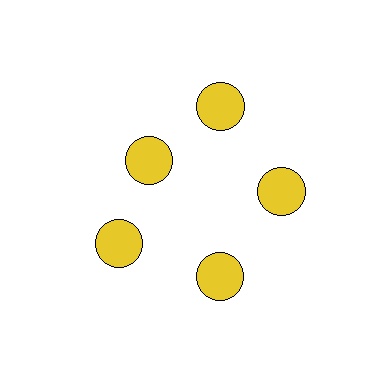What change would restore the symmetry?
The symmetry would be restored by moving it outward, back onto the ring so that all 5 circles sit at equal angles and equal distance from the center.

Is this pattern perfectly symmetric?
No. The 5 yellow circles are arranged in a ring, but one element near the 10 o'clock position is pulled inward toward the center, breaking the 5-fold rotational symmetry.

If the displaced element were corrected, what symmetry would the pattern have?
It would have 5-fold rotational symmetry — the pattern would map onto itself every 72 degrees.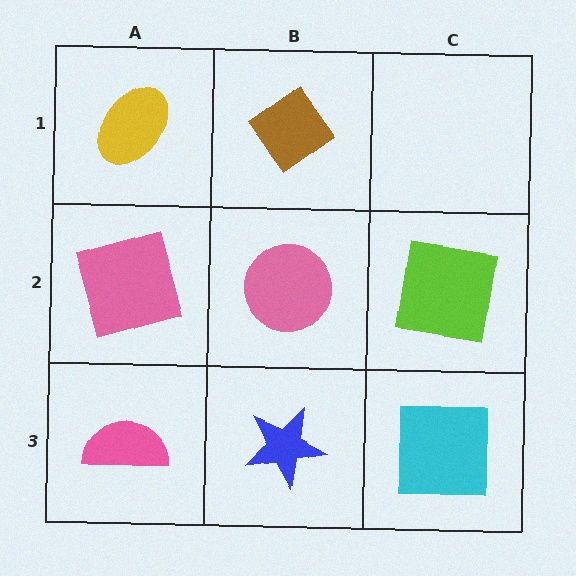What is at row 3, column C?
A cyan square.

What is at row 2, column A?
A pink square.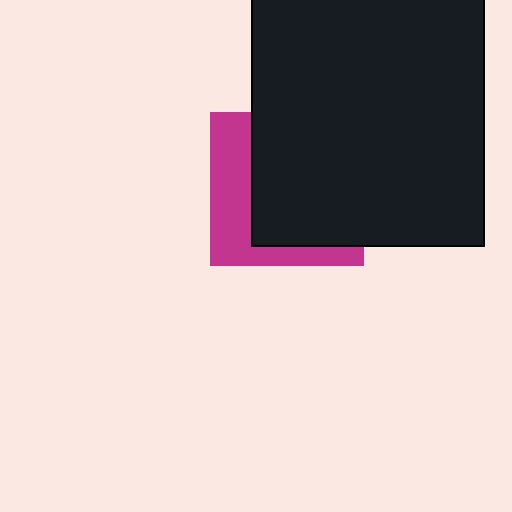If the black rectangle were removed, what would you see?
You would see the complete magenta square.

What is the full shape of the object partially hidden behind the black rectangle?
The partially hidden object is a magenta square.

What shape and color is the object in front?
The object in front is a black rectangle.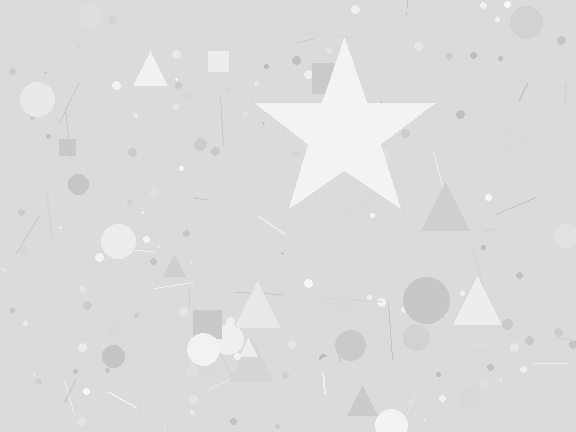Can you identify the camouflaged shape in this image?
The camouflaged shape is a star.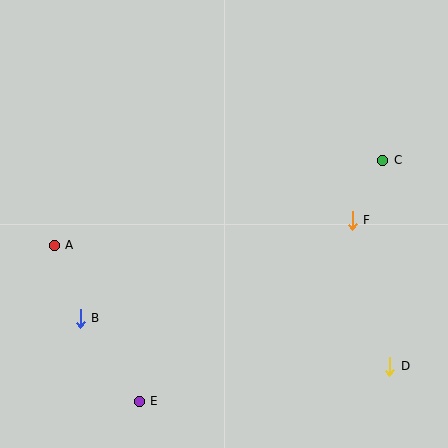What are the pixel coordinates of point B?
Point B is at (80, 318).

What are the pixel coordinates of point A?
Point A is at (54, 245).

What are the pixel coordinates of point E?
Point E is at (139, 401).